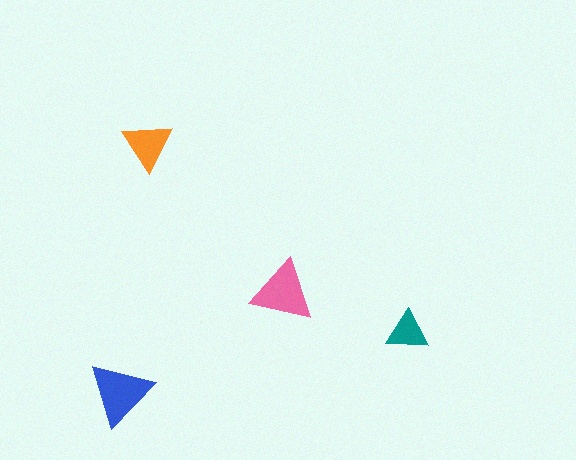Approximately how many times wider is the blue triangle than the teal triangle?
About 1.5 times wider.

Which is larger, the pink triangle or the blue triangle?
The blue one.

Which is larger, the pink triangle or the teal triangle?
The pink one.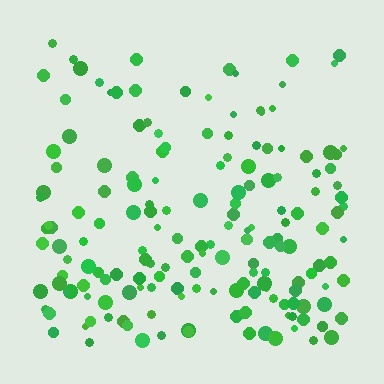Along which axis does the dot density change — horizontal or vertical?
Vertical.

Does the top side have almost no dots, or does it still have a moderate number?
Still a moderate number, just noticeably fewer than the bottom.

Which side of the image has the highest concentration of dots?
The bottom.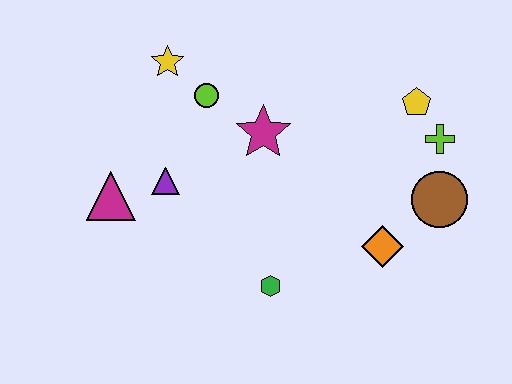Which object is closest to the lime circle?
The yellow star is closest to the lime circle.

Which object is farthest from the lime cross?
The magenta triangle is farthest from the lime cross.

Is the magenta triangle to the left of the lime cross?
Yes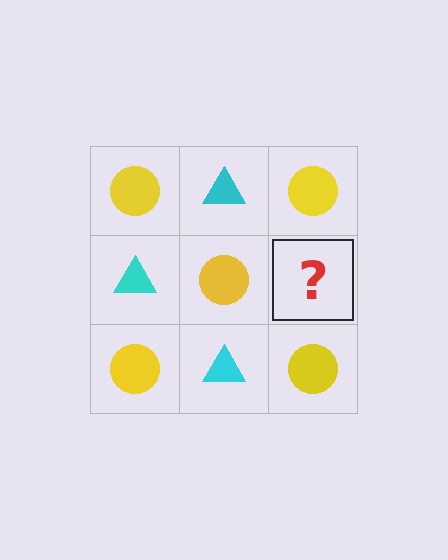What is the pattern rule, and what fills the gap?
The rule is that it alternates yellow circle and cyan triangle in a checkerboard pattern. The gap should be filled with a cyan triangle.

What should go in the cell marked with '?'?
The missing cell should contain a cyan triangle.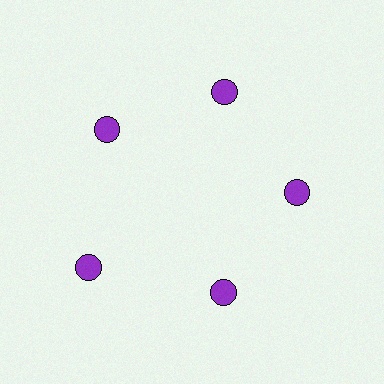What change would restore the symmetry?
The symmetry would be restored by moving it inward, back onto the ring so that all 5 circles sit at equal angles and equal distance from the center.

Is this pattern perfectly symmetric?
No. The 5 purple circles are arranged in a ring, but one element near the 8 o'clock position is pushed outward from the center, breaking the 5-fold rotational symmetry.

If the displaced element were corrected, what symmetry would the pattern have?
It would have 5-fold rotational symmetry — the pattern would map onto itself every 72 degrees.